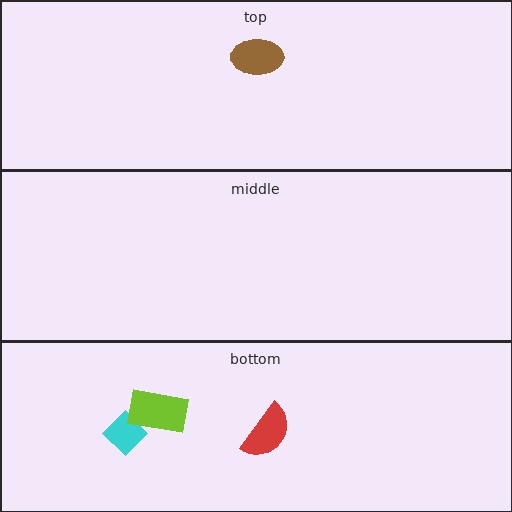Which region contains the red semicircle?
The bottom region.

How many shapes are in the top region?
1.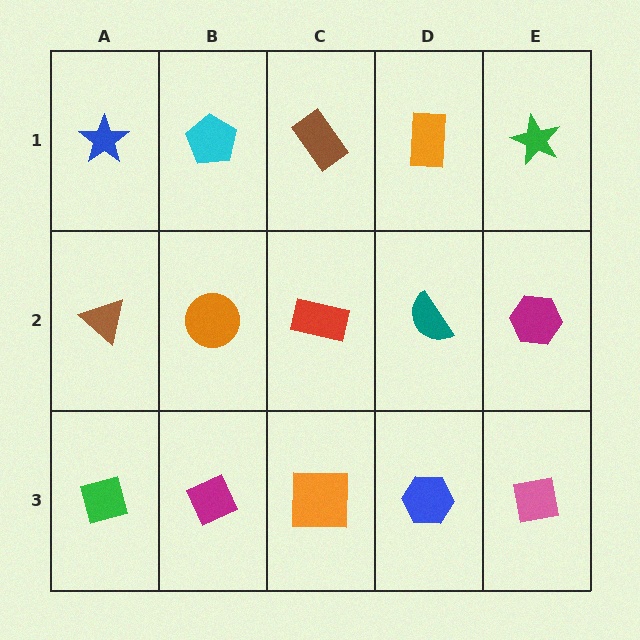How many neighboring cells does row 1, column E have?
2.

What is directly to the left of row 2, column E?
A teal semicircle.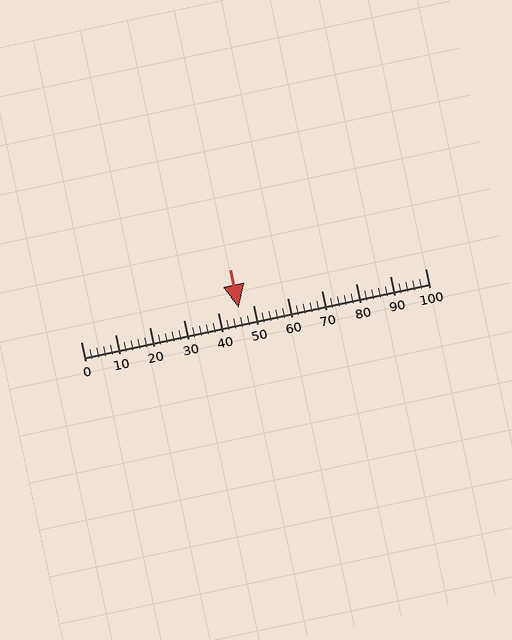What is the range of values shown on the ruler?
The ruler shows values from 0 to 100.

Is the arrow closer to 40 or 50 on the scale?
The arrow is closer to 50.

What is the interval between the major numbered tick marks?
The major tick marks are spaced 10 units apart.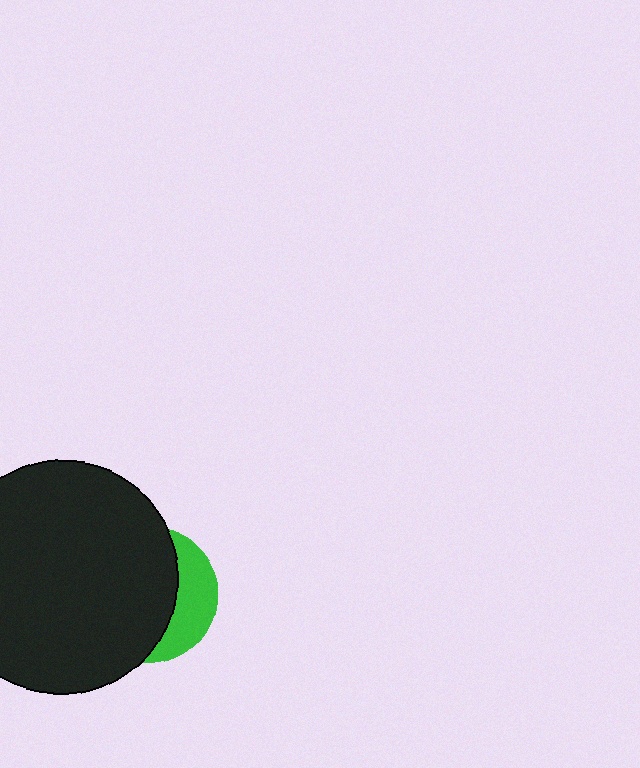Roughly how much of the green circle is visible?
A small part of it is visible (roughly 31%).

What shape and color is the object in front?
The object in front is a black circle.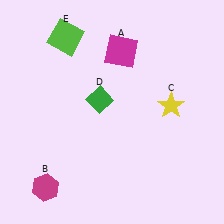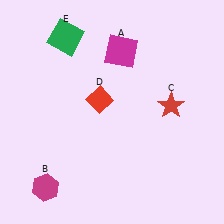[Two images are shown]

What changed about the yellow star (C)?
In Image 1, C is yellow. In Image 2, it changed to red.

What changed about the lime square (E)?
In Image 1, E is lime. In Image 2, it changed to green.